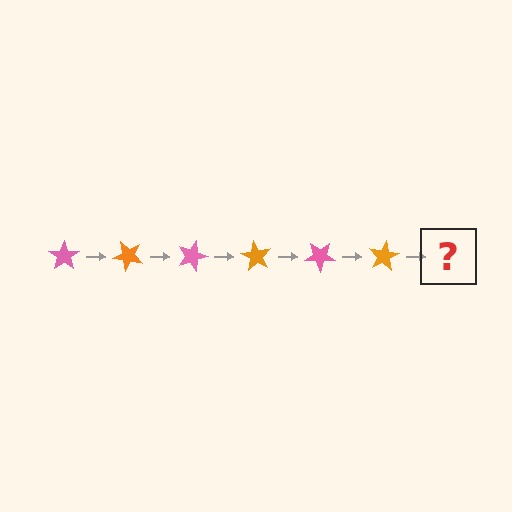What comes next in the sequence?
The next element should be a pink star, rotated 270 degrees from the start.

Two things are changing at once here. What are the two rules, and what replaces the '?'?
The two rules are that it rotates 45 degrees each step and the color cycles through pink and orange. The '?' should be a pink star, rotated 270 degrees from the start.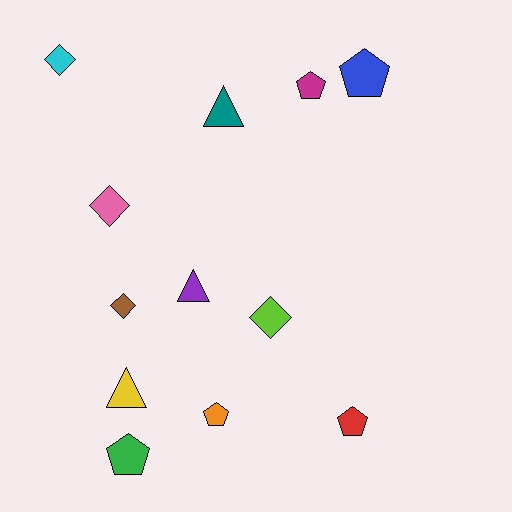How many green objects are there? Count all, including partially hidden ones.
There is 1 green object.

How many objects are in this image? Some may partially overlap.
There are 12 objects.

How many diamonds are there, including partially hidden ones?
There are 4 diamonds.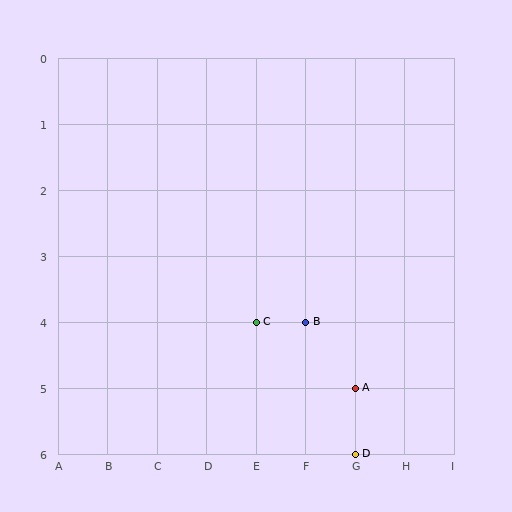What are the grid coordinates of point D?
Point D is at grid coordinates (G, 6).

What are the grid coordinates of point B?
Point B is at grid coordinates (F, 4).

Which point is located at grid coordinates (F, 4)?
Point B is at (F, 4).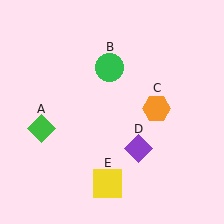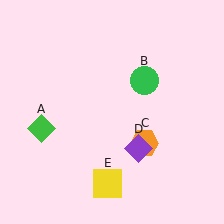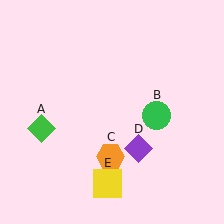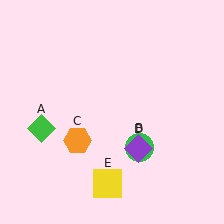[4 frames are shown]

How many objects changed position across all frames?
2 objects changed position: green circle (object B), orange hexagon (object C).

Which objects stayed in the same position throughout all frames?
Green diamond (object A) and purple diamond (object D) and yellow square (object E) remained stationary.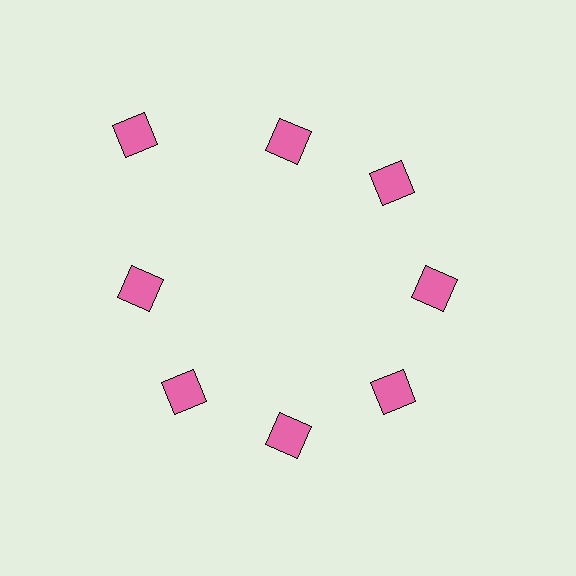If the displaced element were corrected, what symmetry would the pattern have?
It would have 8-fold rotational symmetry — the pattern would map onto itself every 45 degrees.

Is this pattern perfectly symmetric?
No. The 8 pink diamonds are arranged in a ring, but one element near the 10 o'clock position is pushed outward from the center, breaking the 8-fold rotational symmetry.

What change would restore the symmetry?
The symmetry would be restored by moving it inward, back onto the ring so that all 8 diamonds sit at equal angles and equal distance from the center.